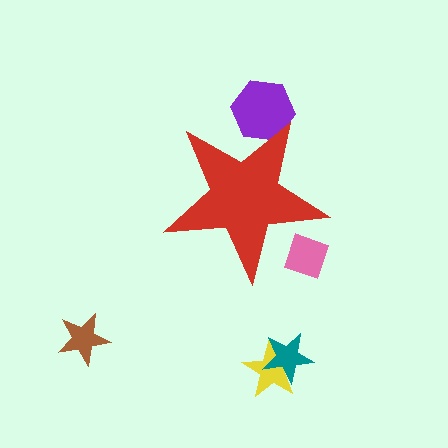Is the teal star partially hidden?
No, the teal star is fully visible.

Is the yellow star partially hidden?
No, the yellow star is fully visible.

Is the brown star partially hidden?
No, the brown star is fully visible.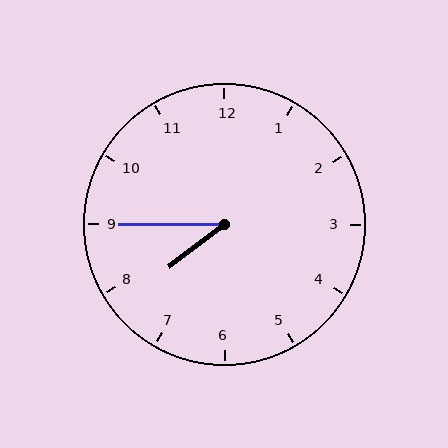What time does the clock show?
7:45.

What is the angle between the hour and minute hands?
Approximately 38 degrees.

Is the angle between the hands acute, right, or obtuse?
It is acute.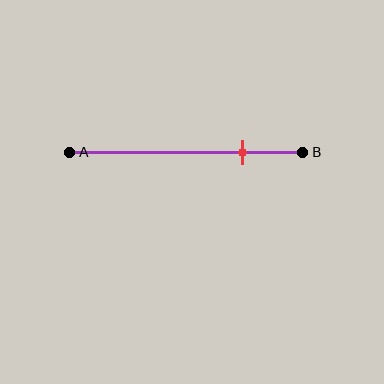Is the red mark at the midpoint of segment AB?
No, the mark is at about 75% from A, not at the 50% midpoint.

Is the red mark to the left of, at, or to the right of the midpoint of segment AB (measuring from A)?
The red mark is to the right of the midpoint of segment AB.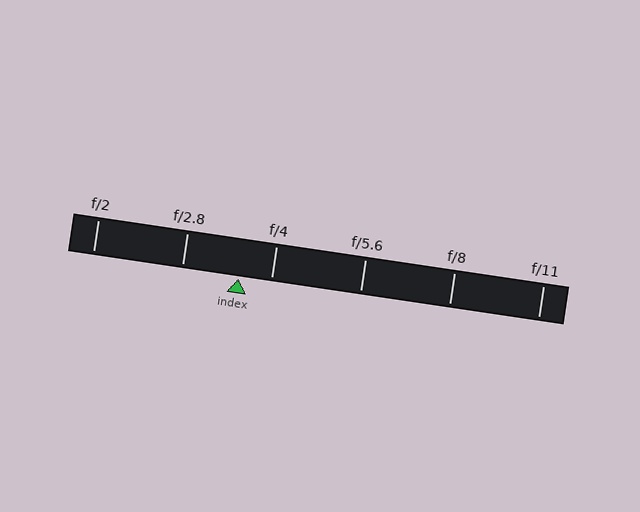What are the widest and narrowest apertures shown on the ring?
The widest aperture shown is f/2 and the narrowest is f/11.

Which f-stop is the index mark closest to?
The index mark is closest to f/4.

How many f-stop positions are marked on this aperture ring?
There are 6 f-stop positions marked.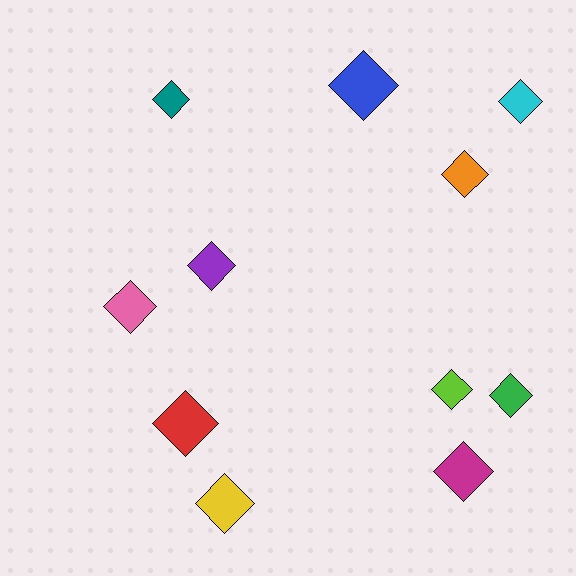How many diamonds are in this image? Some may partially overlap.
There are 11 diamonds.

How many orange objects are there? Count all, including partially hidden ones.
There is 1 orange object.